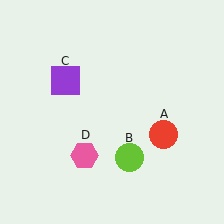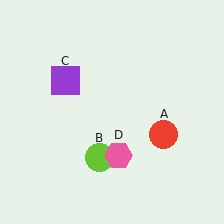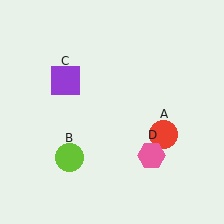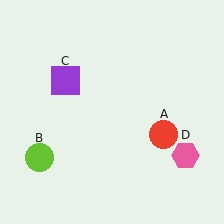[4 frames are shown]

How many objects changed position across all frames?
2 objects changed position: lime circle (object B), pink hexagon (object D).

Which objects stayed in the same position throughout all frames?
Red circle (object A) and purple square (object C) remained stationary.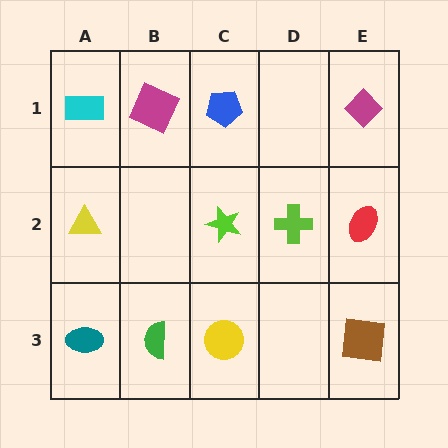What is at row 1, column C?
A blue pentagon.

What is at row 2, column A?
A yellow triangle.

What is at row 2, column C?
A lime star.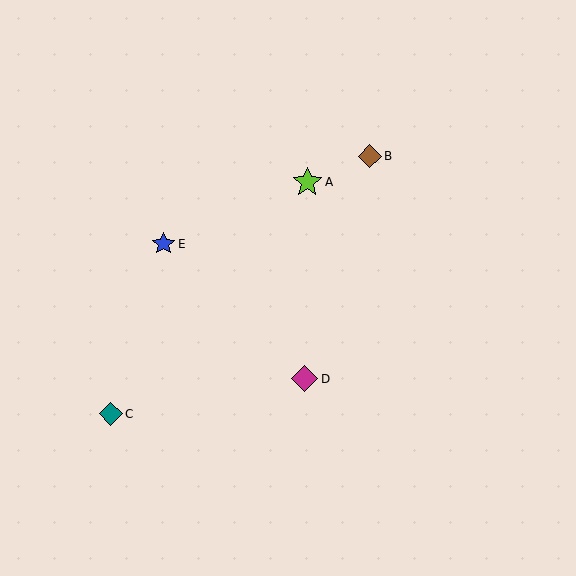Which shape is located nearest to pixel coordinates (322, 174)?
The lime star (labeled A) at (307, 182) is nearest to that location.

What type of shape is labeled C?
Shape C is a teal diamond.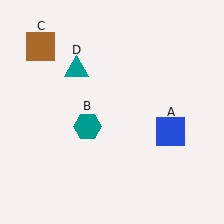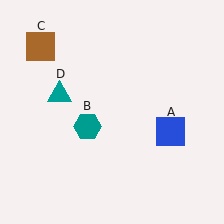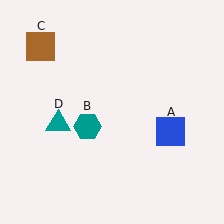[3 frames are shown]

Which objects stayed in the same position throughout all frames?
Blue square (object A) and teal hexagon (object B) and brown square (object C) remained stationary.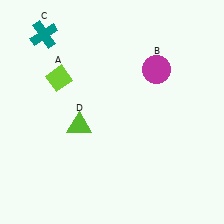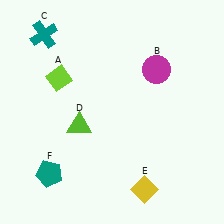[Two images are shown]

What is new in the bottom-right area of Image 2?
A yellow diamond (E) was added in the bottom-right area of Image 2.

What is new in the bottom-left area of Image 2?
A teal pentagon (F) was added in the bottom-left area of Image 2.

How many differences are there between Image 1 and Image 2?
There are 2 differences between the two images.